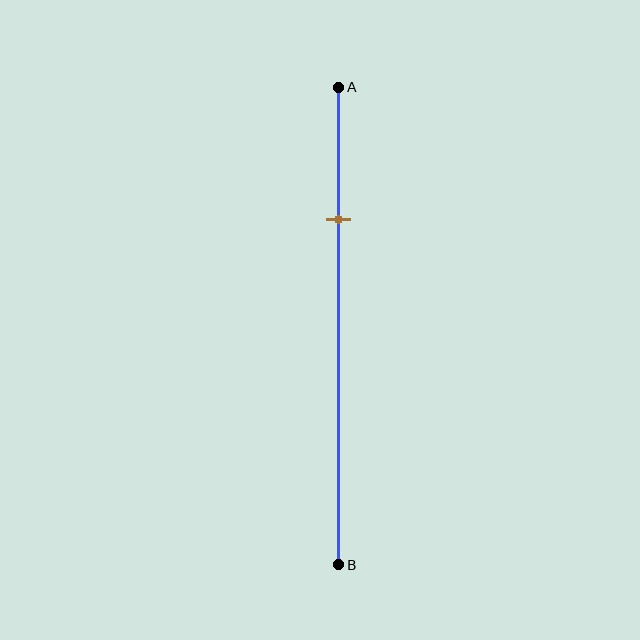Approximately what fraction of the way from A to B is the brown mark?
The brown mark is approximately 30% of the way from A to B.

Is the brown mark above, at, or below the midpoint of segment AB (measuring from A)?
The brown mark is above the midpoint of segment AB.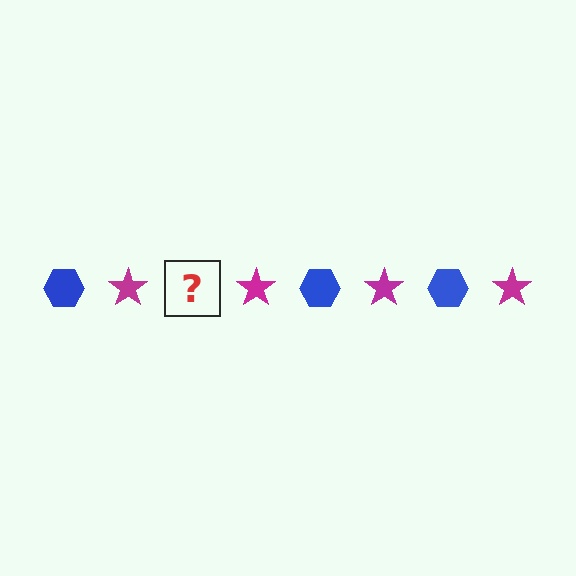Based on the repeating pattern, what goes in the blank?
The blank should be a blue hexagon.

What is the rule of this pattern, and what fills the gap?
The rule is that the pattern alternates between blue hexagon and magenta star. The gap should be filled with a blue hexagon.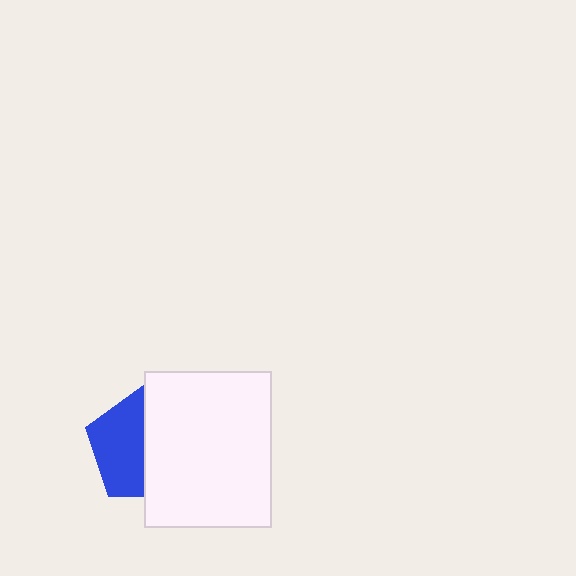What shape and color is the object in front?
The object in front is a white rectangle.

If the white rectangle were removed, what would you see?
You would see the complete blue pentagon.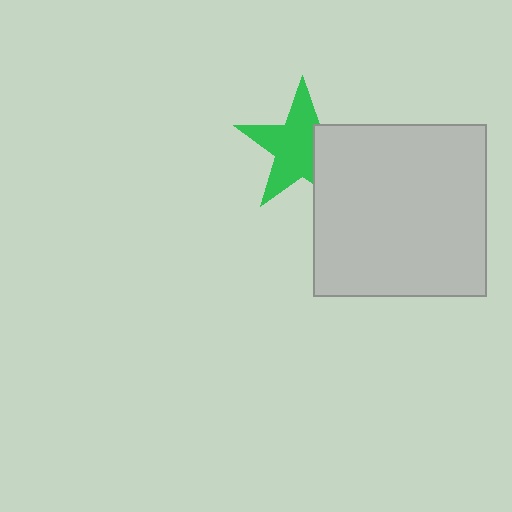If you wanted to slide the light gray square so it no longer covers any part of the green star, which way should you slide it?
Slide it right — that is the most direct way to separate the two shapes.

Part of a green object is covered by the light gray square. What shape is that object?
It is a star.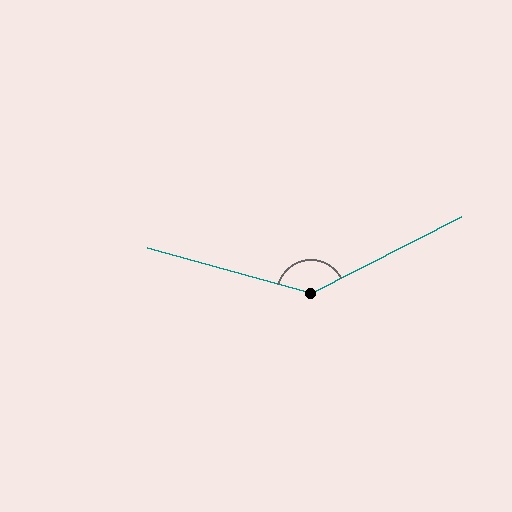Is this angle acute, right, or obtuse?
It is obtuse.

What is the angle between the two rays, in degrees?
Approximately 137 degrees.